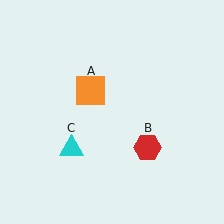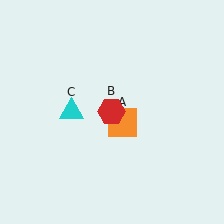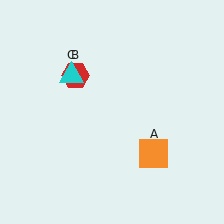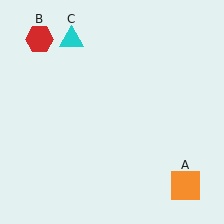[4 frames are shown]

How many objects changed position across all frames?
3 objects changed position: orange square (object A), red hexagon (object B), cyan triangle (object C).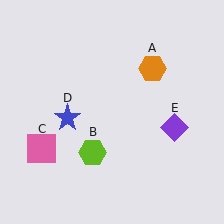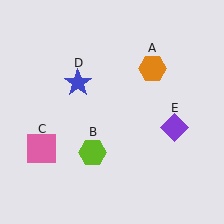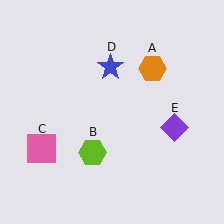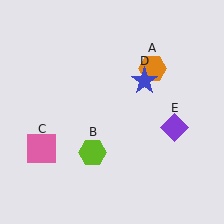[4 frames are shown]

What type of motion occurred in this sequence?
The blue star (object D) rotated clockwise around the center of the scene.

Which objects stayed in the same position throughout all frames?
Orange hexagon (object A) and lime hexagon (object B) and pink square (object C) and purple diamond (object E) remained stationary.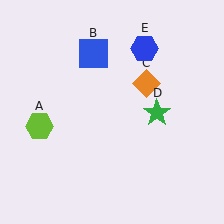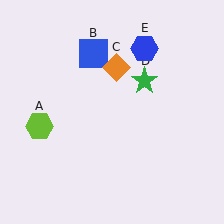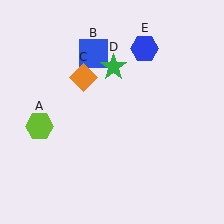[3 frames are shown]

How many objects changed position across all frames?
2 objects changed position: orange diamond (object C), green star (object D).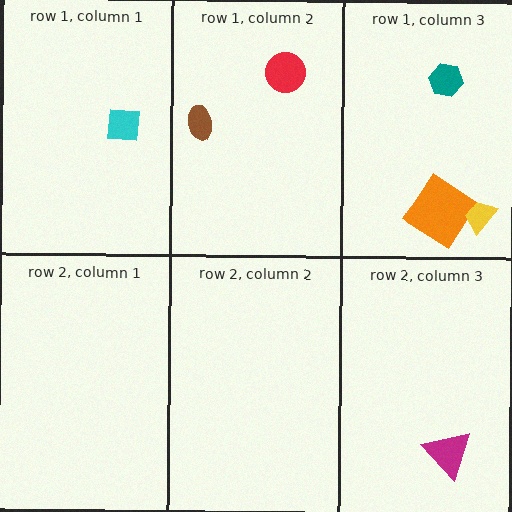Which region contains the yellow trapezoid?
The row 1, column 3 region.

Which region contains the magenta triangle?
The row 2, column 3 region.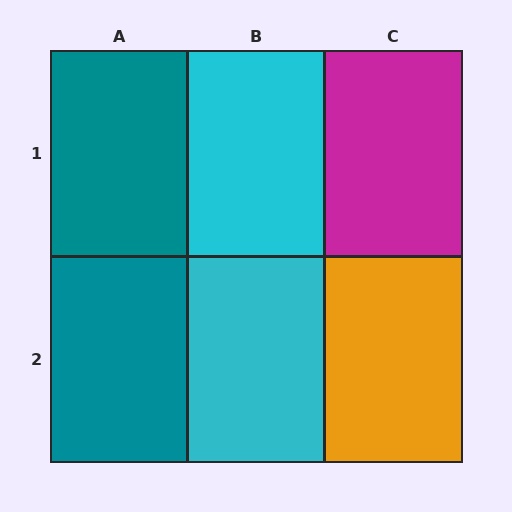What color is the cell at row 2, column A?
Teal.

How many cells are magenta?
1 cell is magenta.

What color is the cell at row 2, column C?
Orange.